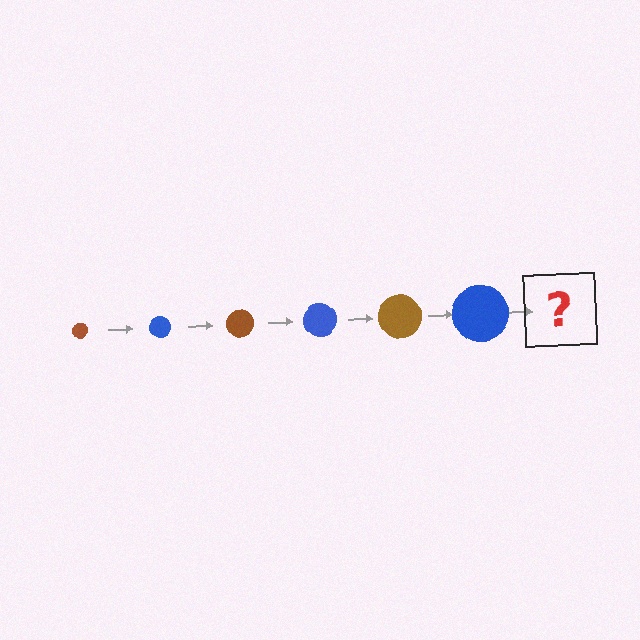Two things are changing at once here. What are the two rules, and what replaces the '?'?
The two rules are that the circle grows larger each step and the color cycles through brown and blue. The '?' should be a brown circle, larger than the previous one.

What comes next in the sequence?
The next element should be a brown circle, larger than the previous one.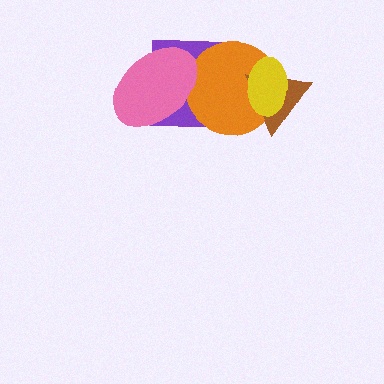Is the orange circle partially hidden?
Yes, it is partially covered by another shape.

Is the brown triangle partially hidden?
Yes, it is partially covered by another shape.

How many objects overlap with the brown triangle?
2 objects overlap with the brown triangle.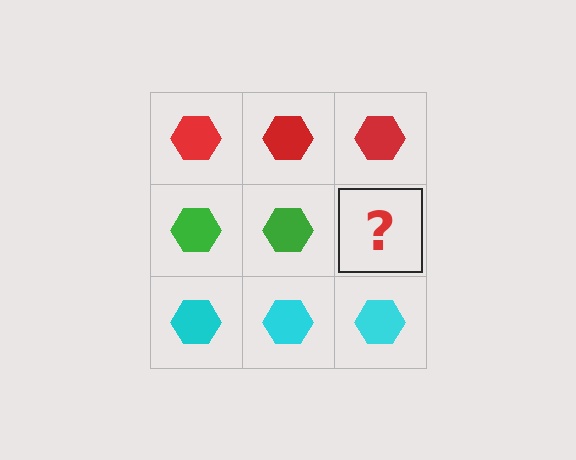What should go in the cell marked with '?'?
The missing cell should contain a green hexagon.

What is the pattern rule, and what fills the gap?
The rule is that each row has a consistent color. The gap should be filled with a green hexagon.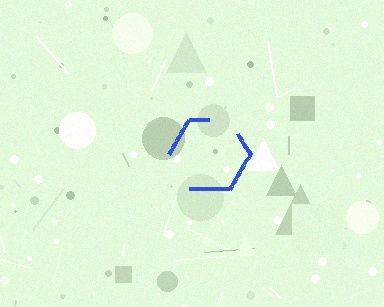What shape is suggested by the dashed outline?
The dashed outline suggests a hexagon.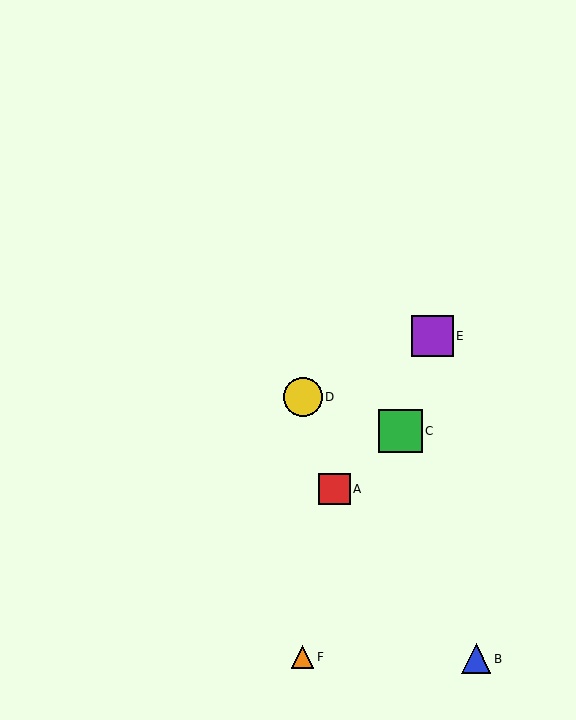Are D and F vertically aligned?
Yes, both are at x≈303.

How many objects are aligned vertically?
2 objects (D, F) are aligned vertically.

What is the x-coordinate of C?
Object C is at x≈400.